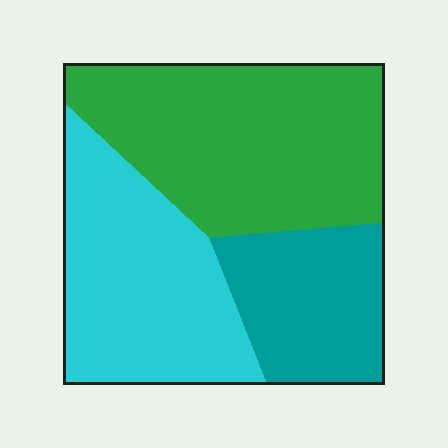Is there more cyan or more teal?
Cyan.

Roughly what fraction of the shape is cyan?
Cyan covers around 35% of the shape.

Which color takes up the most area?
Green, at roughly 45%.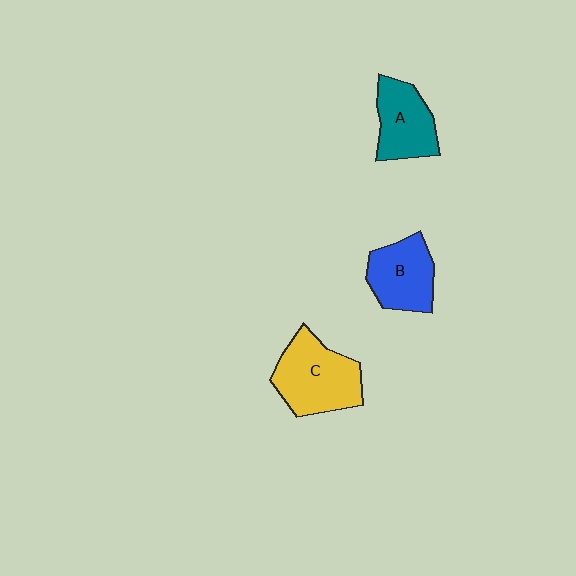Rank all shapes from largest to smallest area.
From largest to smallest: C (yellow), B (blue), A (teal).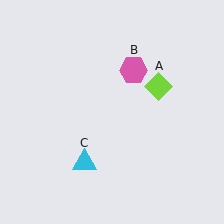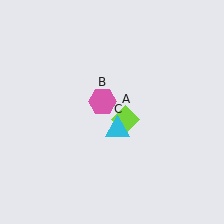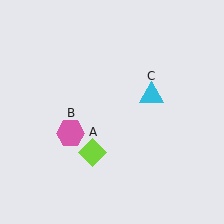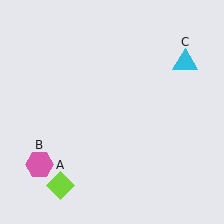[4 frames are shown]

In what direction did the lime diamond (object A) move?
The lime diamond (object A) moved down and to the left.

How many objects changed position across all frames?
3 objects changed position: lime diamond (object A), pink hexagon (object B), cyan triangle (object C).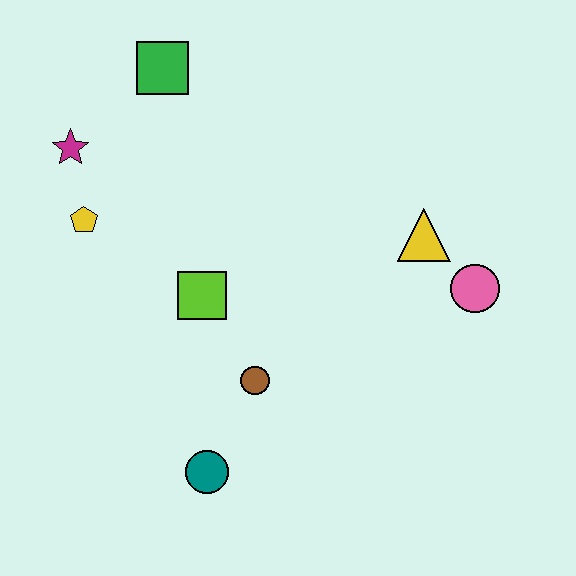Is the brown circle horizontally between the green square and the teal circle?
No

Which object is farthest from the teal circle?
The green square is farthest from the teal circle.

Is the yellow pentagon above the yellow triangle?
Yes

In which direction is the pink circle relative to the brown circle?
The pink circle is to the right of the brown circle.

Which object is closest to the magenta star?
The yellow pentagon is closest to the magenta star.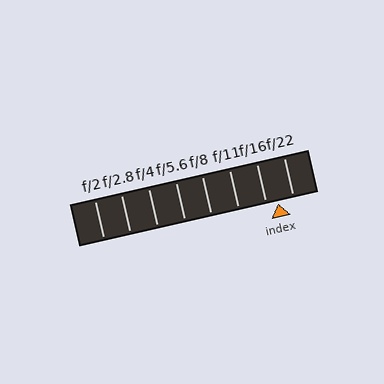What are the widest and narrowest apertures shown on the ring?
The widest aperture shown is f/2 and the narrowest is f/22.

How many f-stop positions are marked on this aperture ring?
There are 8 f-stop positions marked.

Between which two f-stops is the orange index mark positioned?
The index mark is between f/16 and f/22.